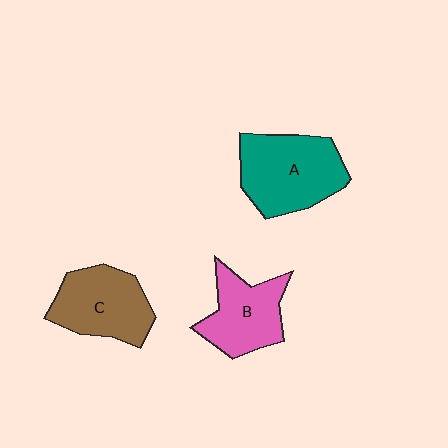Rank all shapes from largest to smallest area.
From largest to smallest: A (teal), C (brown), B (pink).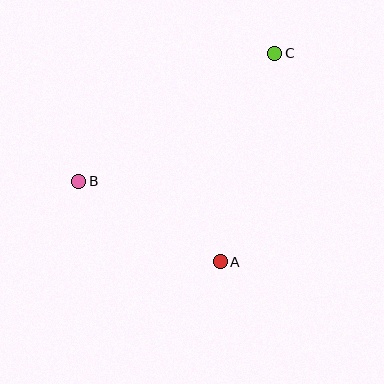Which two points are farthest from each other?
Points B and C are farthest from each other.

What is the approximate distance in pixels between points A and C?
The distance between A and C is approximately 216 pixels.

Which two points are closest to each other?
Points A and B are closest to each other.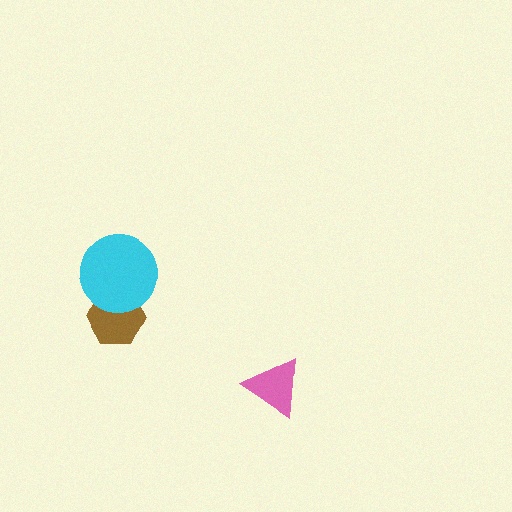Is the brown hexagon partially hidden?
Yes, it is partially covered by another shape.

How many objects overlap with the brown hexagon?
1 object overlaps with the brown hexagon.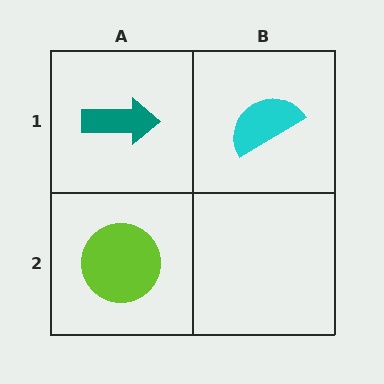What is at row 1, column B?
A cyan semicircle.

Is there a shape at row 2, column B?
No, that cell is empty.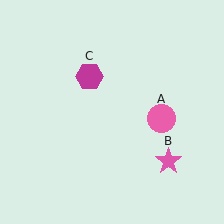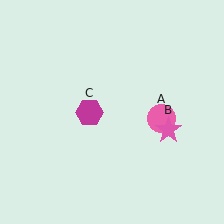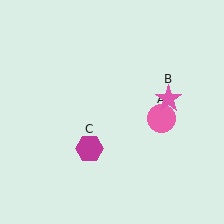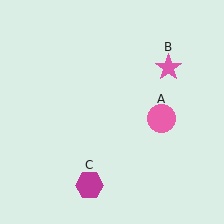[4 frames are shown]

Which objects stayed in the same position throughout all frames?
Pink circle (object A) remained stationary.